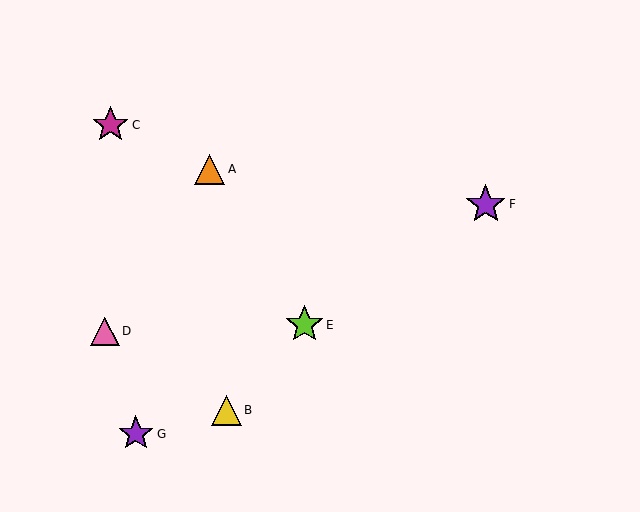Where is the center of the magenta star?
The center of the magenta star is at (111, 125).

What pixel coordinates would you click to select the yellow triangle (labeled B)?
Click at (226, 410) to select the yellow triangle B.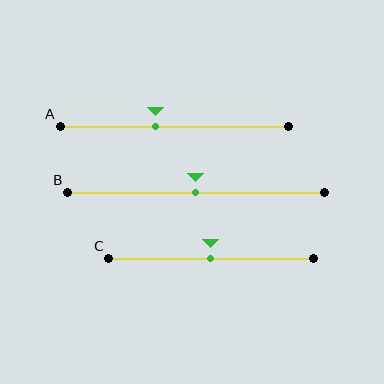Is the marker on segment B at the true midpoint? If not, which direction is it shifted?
Yes, the marker on segment B is at the true midpoint.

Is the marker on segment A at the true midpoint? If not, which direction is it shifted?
No, the marker on segment A is shifted to the left by about 8% of the segment length.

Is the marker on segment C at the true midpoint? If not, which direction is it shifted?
Yes, the marker on segment C is at the true midpoint.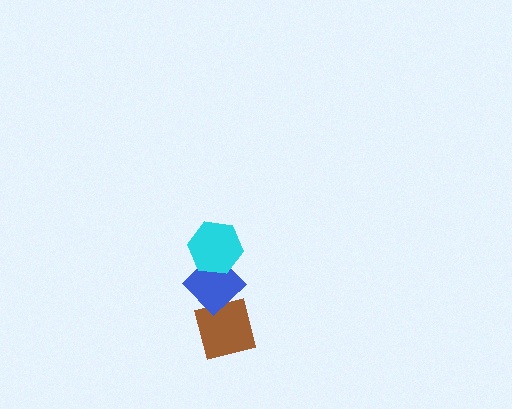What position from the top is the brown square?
The brown square is 3rd from the top.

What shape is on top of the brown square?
The blue diamond is on top of the brown square.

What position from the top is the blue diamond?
The blue diamond is 2nd from the top.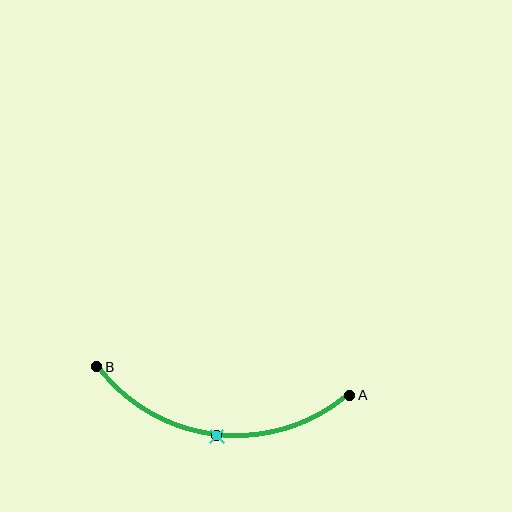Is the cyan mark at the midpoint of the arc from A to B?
Yes. The cyan mark lies on the arc at equal arc-length from both A and B — it is the arc midpoint.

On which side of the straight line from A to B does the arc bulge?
The arc bulges below the straight line connecting A and B.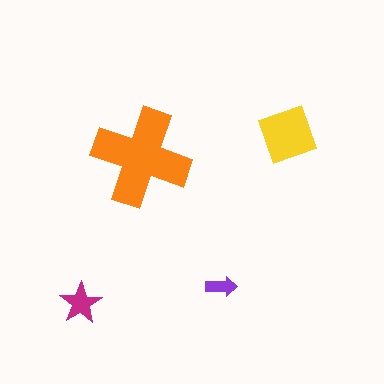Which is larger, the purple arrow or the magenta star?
The magenta star.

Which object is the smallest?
The purple arrow.